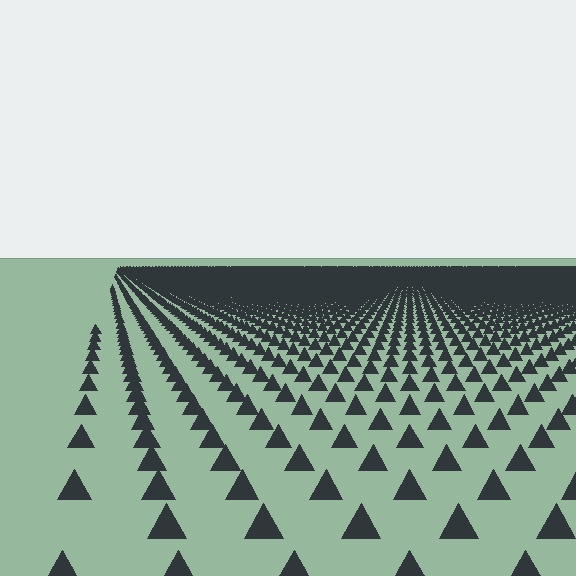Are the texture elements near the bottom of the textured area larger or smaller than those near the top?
Larger. Near the bottom, elements are closer to the viewer and appear at a bigger on-screen size.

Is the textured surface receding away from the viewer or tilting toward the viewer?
The surface is receding away from the viewer. Texture elements get smaller and denser toward the top.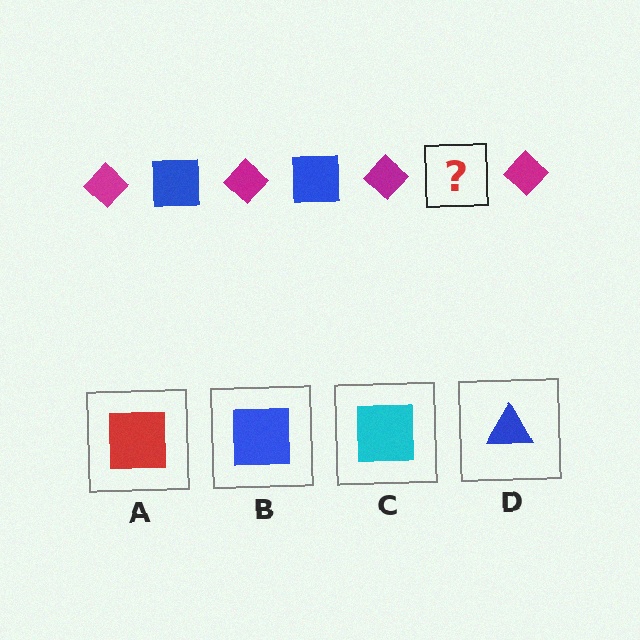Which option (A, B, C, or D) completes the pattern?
B.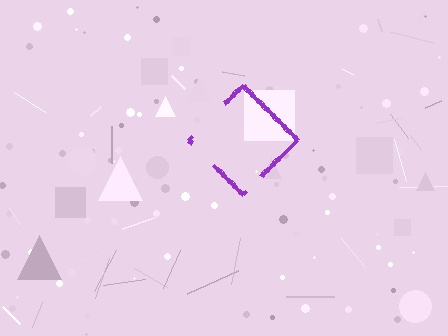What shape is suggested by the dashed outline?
The dashed outline suggests a diamond.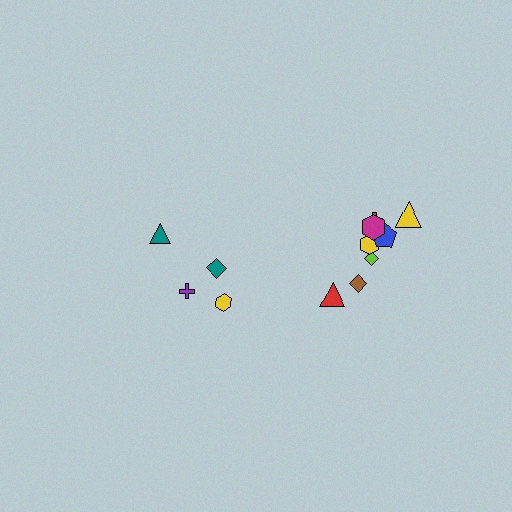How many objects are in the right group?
There are 8 objects.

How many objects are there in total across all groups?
There are 12 objects.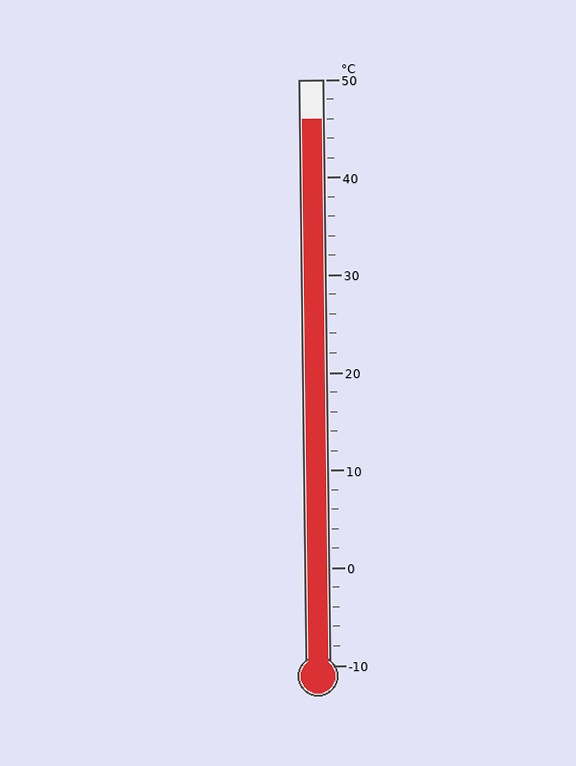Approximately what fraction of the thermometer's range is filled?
The thermometer is filled to approximately 95% of its range.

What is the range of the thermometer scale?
The thermometer scale ranges from -10°C to 50°C.